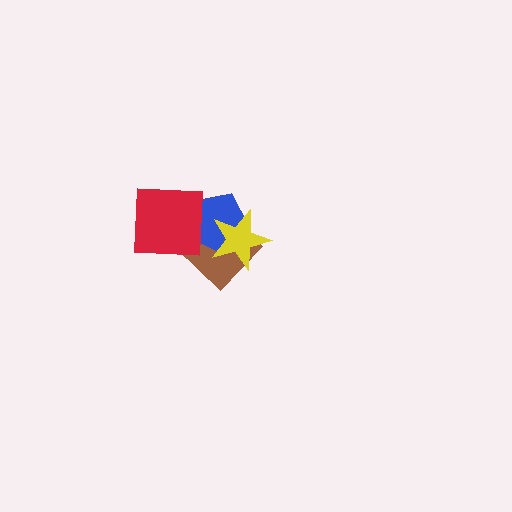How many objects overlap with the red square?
1 object overlaps with the red square.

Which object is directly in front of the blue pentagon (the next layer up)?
The yellow star is directly in front of the blue pentagon.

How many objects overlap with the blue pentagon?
3 objects overlap with the blue pentagon.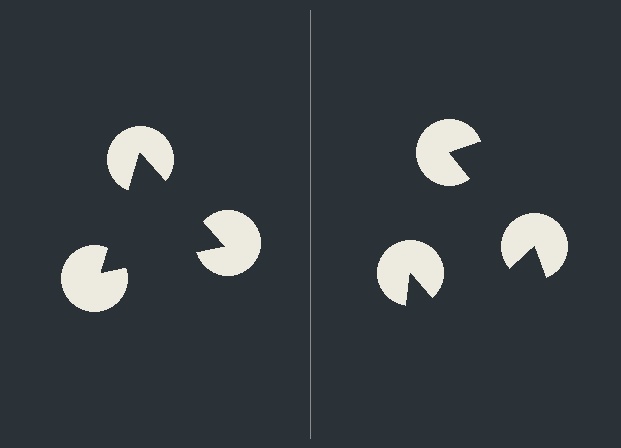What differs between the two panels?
The pac-man discs are positioned identically on both sides; only the wedge orientations differ. On the left they align to a triangle; on the right they are misaligned.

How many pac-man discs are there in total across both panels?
6 — 3 on each side.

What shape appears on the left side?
An illusory triangle.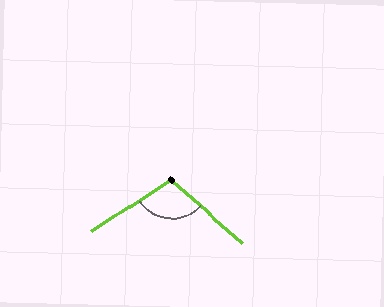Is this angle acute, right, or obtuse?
It is obtuse.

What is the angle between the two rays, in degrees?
Approximately 106 degrees.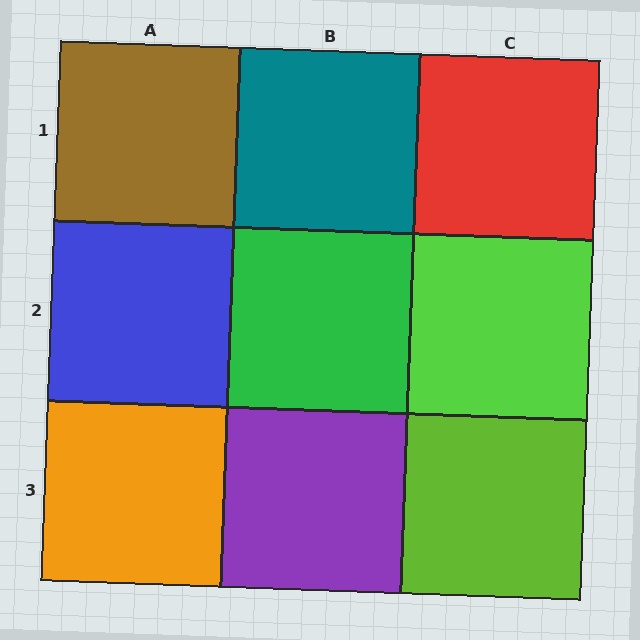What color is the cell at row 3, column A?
Orange.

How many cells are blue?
1 cell is blue.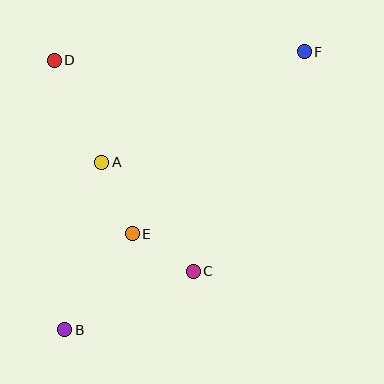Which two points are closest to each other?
Points C and E are closest to each other.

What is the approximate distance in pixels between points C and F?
The distance between C and F is approximately 246 pixels.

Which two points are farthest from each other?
Points B and F are farthest from each other.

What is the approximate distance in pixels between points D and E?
The distance between D and E is approximately 190 pixels.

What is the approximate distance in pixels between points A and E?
The distance between A and E is approximately 77 pixels.